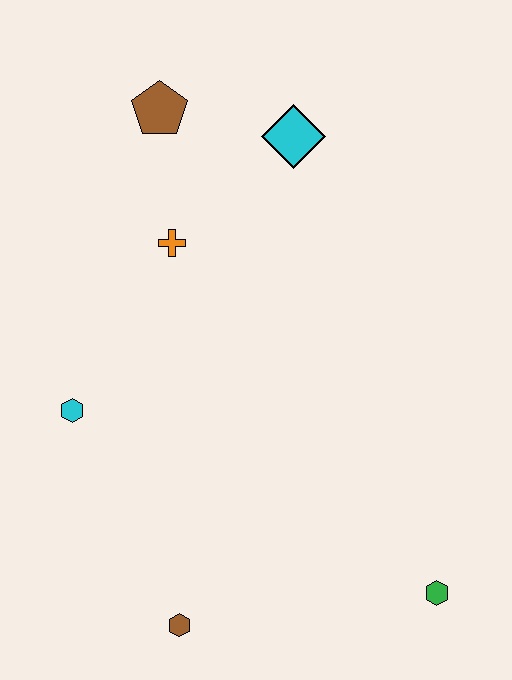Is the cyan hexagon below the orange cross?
Yes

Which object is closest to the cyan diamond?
The brown pentagon is closest to the cyan diamond.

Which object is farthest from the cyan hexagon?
The green hexagon is farthest from the cyan hexagon.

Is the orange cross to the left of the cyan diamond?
Yes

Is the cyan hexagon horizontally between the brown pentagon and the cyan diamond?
No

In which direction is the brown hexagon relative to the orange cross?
The brown hexagon is below the orange cross.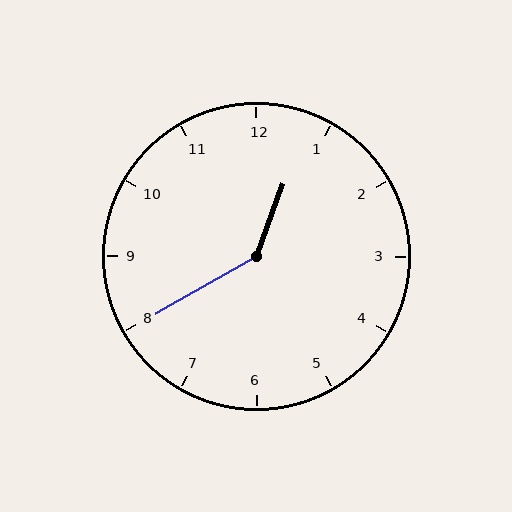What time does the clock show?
12:40.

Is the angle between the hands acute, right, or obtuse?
It is obtuse.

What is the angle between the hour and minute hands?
Approximately 140 degrees.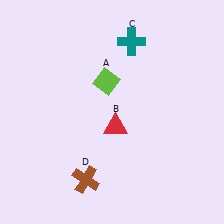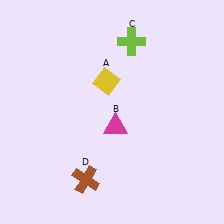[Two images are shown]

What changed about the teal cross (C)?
In Image 1, C is teal. In Image 2, it changed to lime.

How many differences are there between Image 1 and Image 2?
There are 3 differences between the two images.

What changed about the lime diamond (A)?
In Image 1, A is lime. In Image 2, it changed to yellow.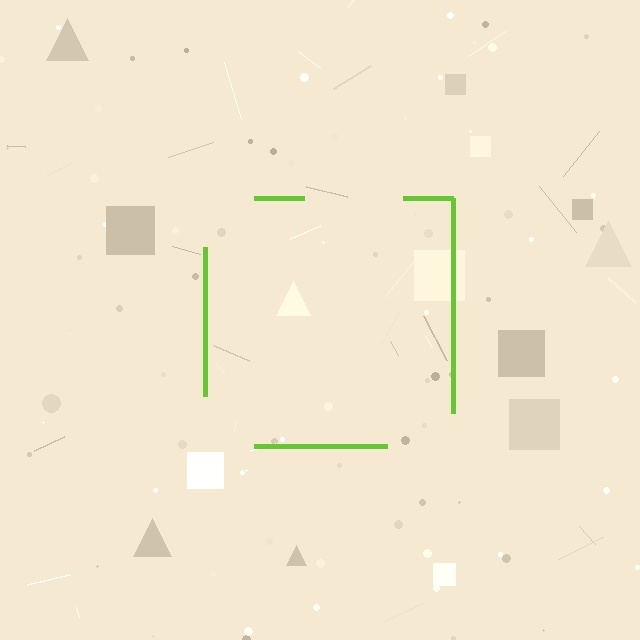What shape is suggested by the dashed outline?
The dashed outline suggests a square.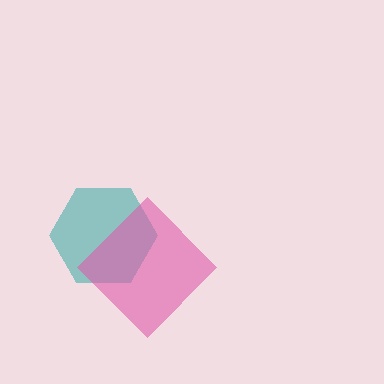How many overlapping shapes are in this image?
There are 2 overlapping shapes in the image.